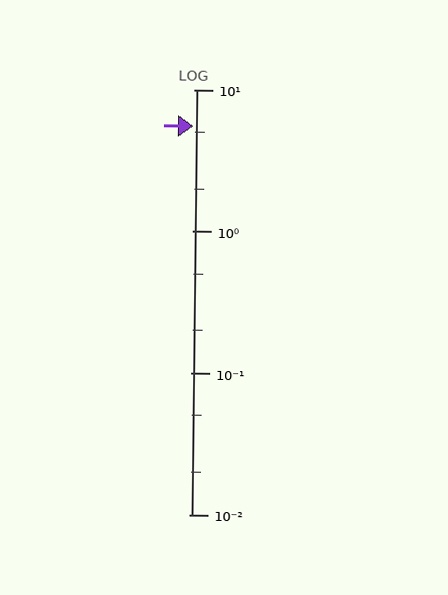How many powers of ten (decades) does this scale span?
The scale spans 3 decades, from 0.01 to 10.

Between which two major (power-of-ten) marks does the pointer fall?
The pointer is between 1 and 10.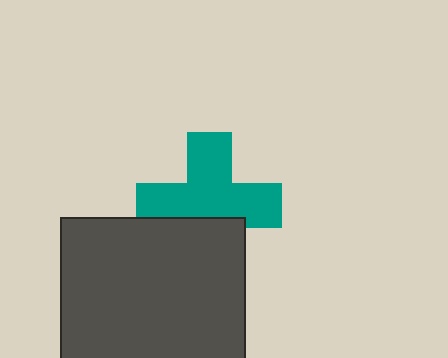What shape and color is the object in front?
The object in front is a dark gray rectangle.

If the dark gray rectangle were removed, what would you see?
You would see the complete teal cross.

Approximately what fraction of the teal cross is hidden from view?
Roughly 31% of the teal cross is hidden behind the dark gray rectangle.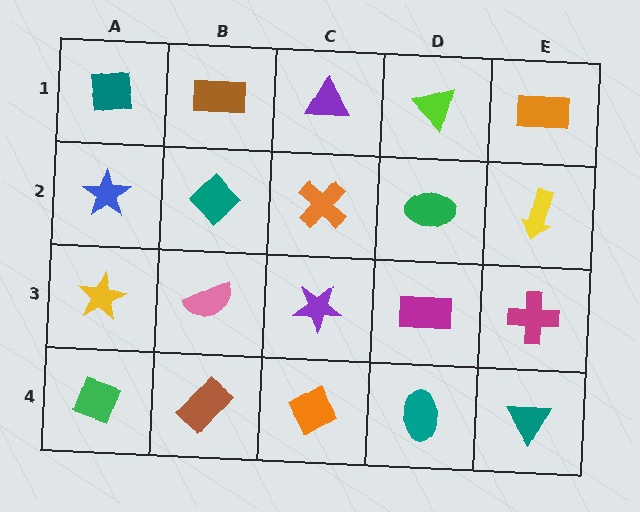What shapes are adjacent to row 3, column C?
An orange cross (row 2, column C), an orange diamond (row 4, column C), a pink semicircle (row 3, column B), a magenta rectangle (row 3, column D).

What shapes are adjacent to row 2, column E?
An orange rectangle (row 1, column E), a magenta cross (row 3, column E), a green ellipse (row 2, column D).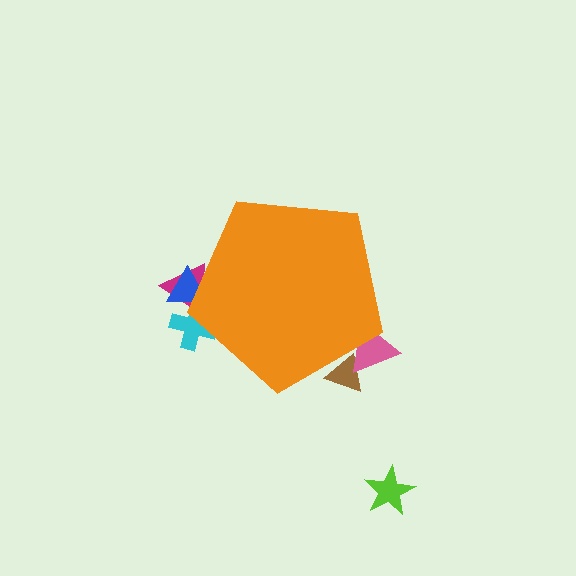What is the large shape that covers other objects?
An orange pentagon.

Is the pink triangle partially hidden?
Yes, the pink triangle is partially hidden behind the orange pentagon.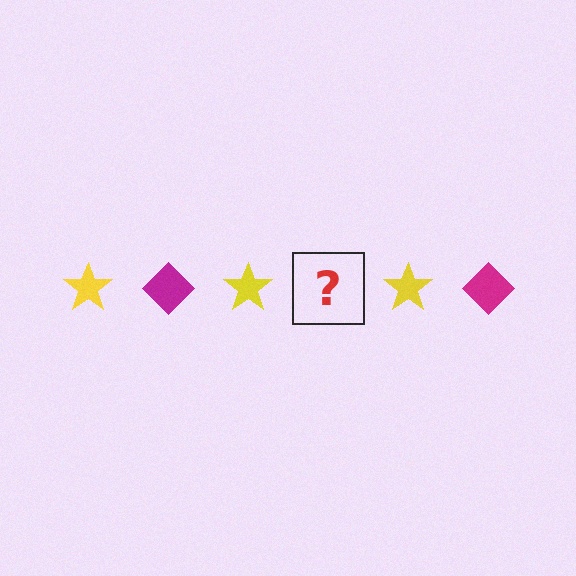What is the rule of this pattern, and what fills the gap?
The rule is that the pattern alternates between yellow star and magenta diamond. The gap should be filled with a magenta diamond.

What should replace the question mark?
The question mark should be replaced with a magenta diamond.